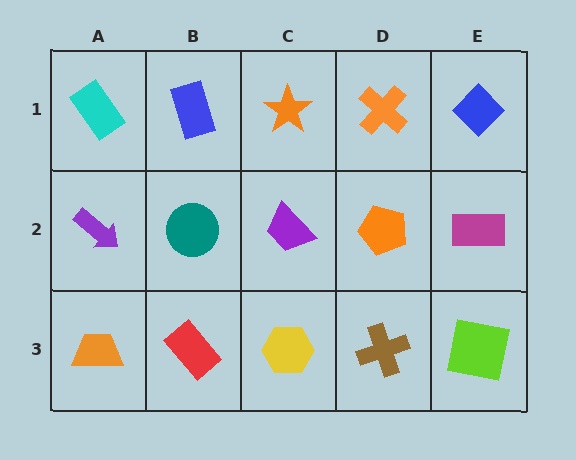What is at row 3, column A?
An orange trapezoid.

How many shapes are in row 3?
5 shapes.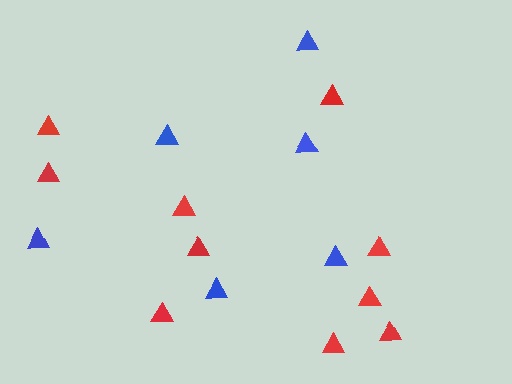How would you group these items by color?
There are 2 groups: one group of blue triangles (6) and one group of red triangles (10).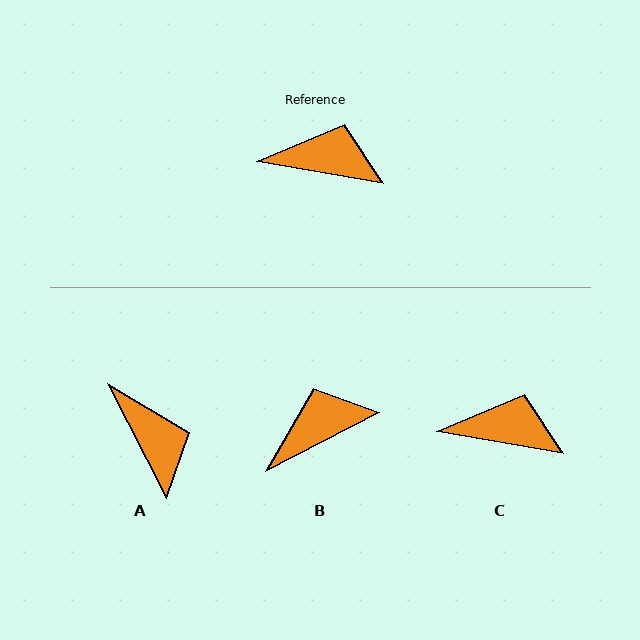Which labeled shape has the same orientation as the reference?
C.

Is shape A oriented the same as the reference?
No, it is off by about 53 degrees.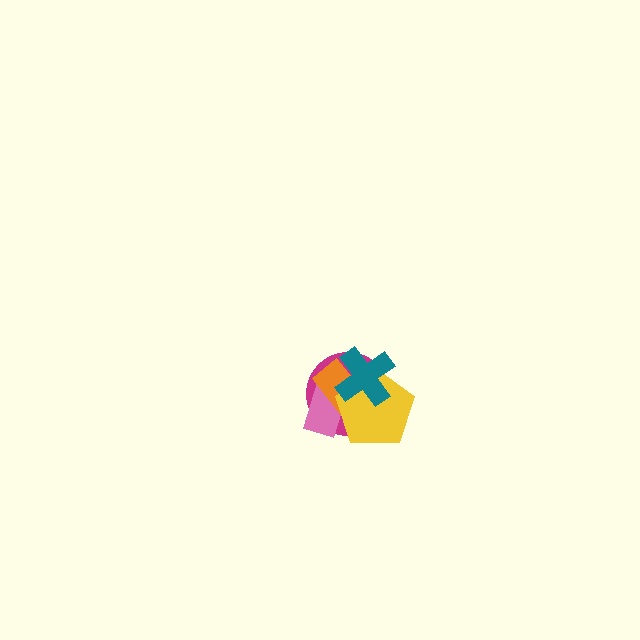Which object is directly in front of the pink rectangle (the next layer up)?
The orange rectangle is directly in front of the pink rectangle.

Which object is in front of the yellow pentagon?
The teal cross is in front of the yellow pentagon.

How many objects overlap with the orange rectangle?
4 objects overlap with the orange rectangle.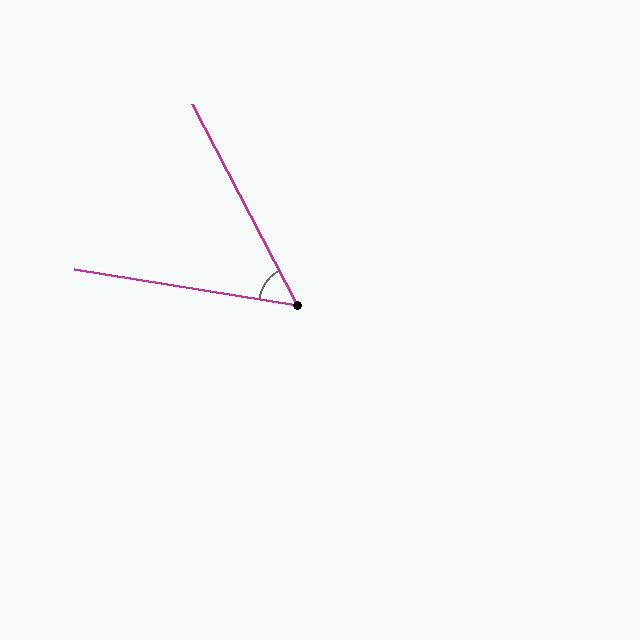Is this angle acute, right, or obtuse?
It is acute.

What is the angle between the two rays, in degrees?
Approximately 53 degrees.